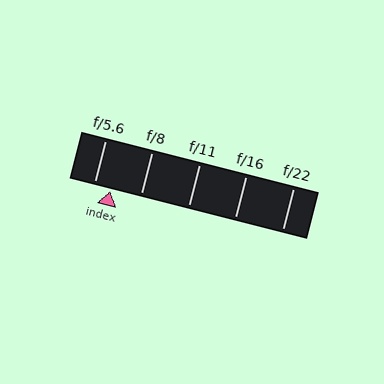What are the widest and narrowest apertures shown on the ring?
The widest aperture shown is f/5.6 and the narrowest is f/22.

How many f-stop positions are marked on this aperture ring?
There are 5 f-stop positions marked.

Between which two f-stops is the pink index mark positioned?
The index mark is between f/5.6 and f/8.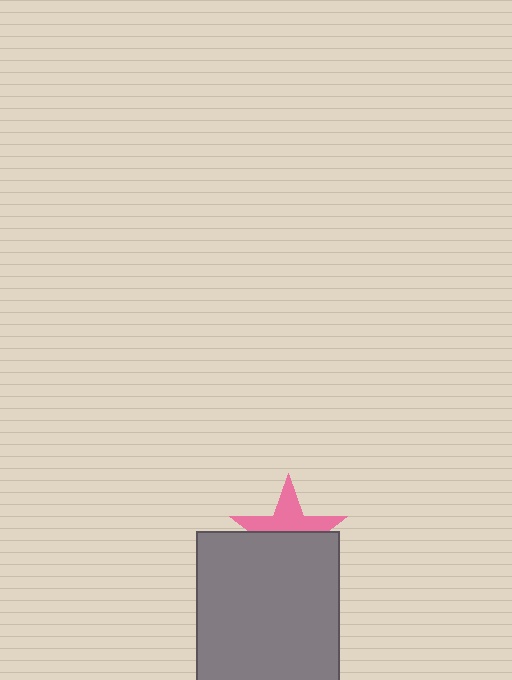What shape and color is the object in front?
The object in front is a gray rectangle.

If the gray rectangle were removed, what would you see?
You would see the complete pink star.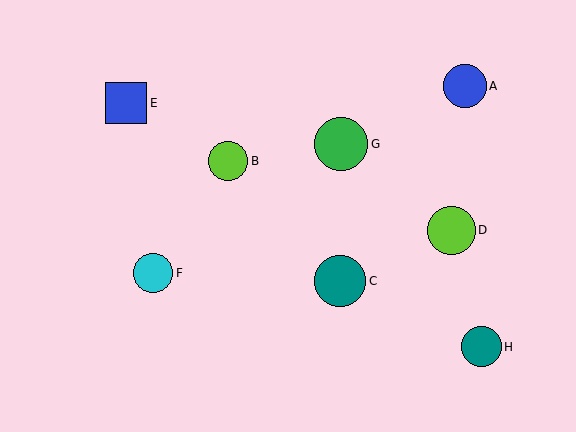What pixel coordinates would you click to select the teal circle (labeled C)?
Click at (340, 281) to select the teal circle C.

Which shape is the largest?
The green circle (labeled G) is the largest.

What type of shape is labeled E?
Shape E is a blue square.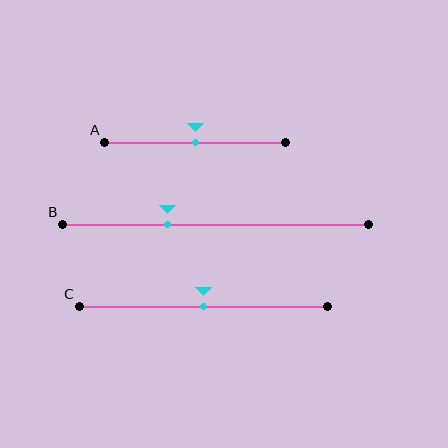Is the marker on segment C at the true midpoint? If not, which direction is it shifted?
Yes, the marker on segment C is at the true midpoint.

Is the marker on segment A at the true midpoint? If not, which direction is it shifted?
Yes, the marker on segment A is at the true midpoint.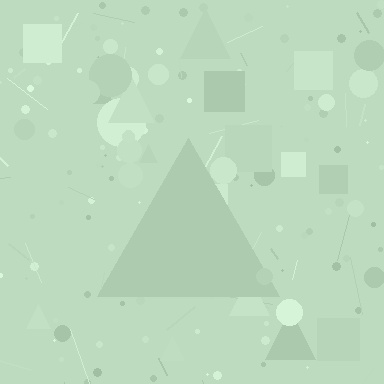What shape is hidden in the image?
A triangle is hidden in the image.